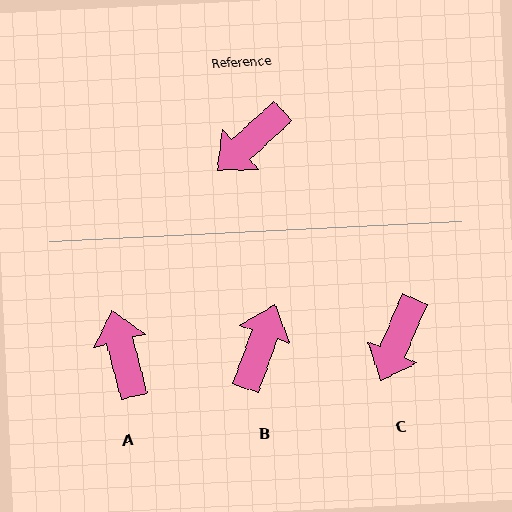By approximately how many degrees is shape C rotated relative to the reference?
Approximately 25 degrees counter-clockwise.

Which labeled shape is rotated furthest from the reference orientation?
B, about 151 degrees away.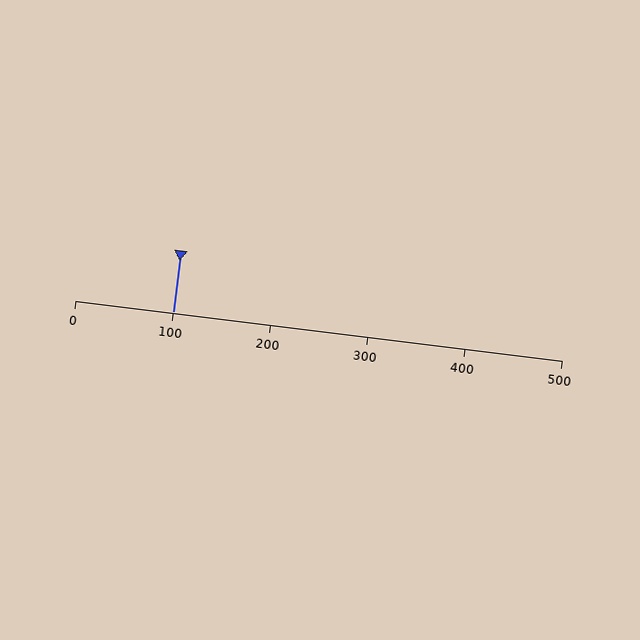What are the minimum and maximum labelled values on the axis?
The axis runs from 0 to 500.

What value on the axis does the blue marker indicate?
The marker indicates approximately 100.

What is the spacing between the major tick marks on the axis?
The major ticks are spaced 100 apart.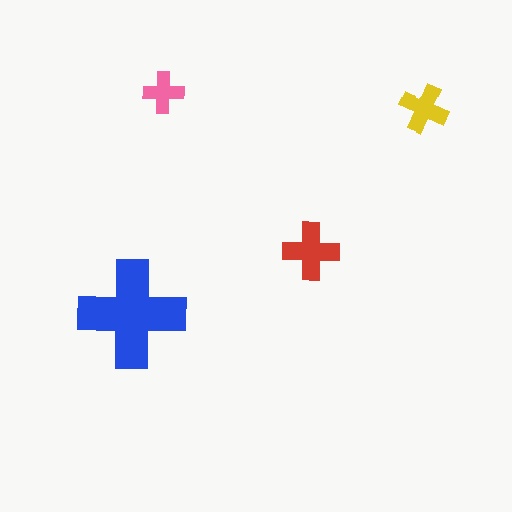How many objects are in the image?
There are 4 objects in the image.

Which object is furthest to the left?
The blue cross is leftmost.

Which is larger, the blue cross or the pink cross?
The blue one.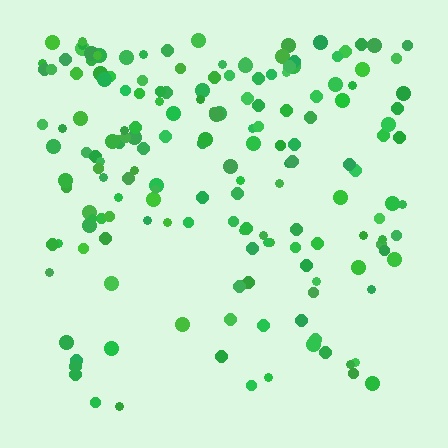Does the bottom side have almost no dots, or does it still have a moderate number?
Still a moderate number, just noticeably fewer than the top.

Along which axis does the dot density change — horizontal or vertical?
Vertical.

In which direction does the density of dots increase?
From bottom to top, with the top side densest.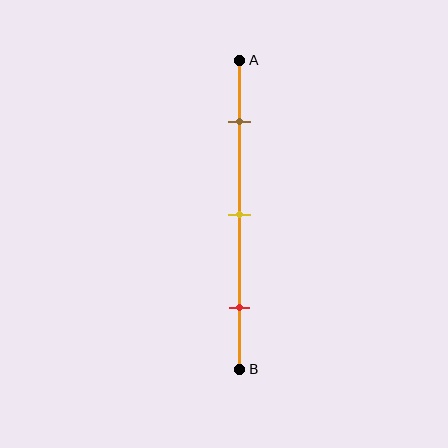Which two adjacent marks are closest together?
The brown and yellow marks are the closest adjacent pair.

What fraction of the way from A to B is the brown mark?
The brown mark is approximately 20% (0.2) of the way from A to B.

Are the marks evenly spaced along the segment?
Yes, the marks are approximately evenly spaced.